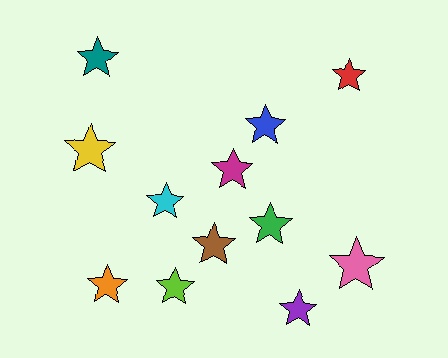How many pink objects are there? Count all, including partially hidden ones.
There is 1 pink object.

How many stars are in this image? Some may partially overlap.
There are 12 stars.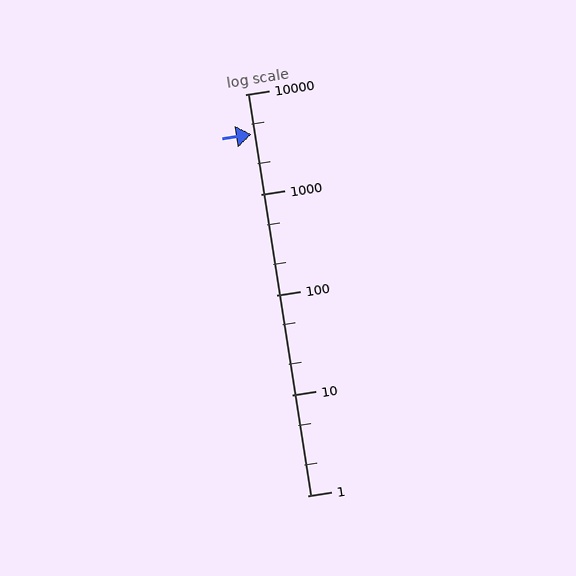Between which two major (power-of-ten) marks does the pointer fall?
The pointer is between 1000 and 10000.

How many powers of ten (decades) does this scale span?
The scale spans 4 decades, from 1 to 10000.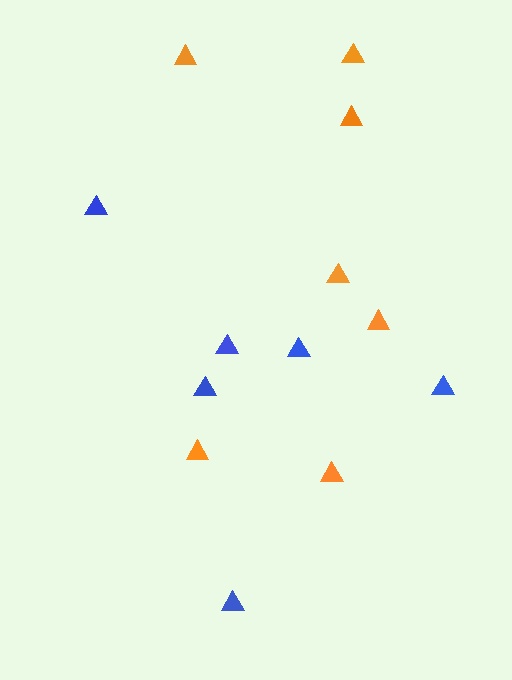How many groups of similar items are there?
There are 2 groups: one group of blue triangles (6) and one group of orange triangles (7).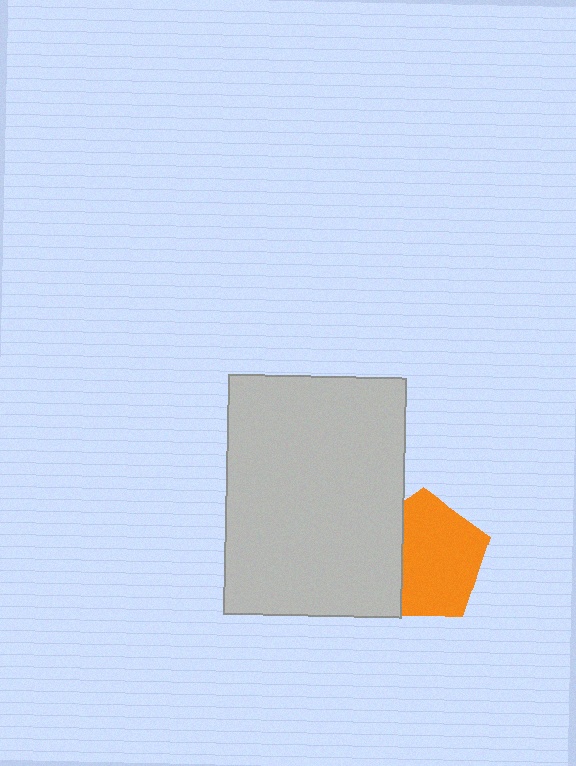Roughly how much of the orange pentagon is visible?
Most of it is visible (roughly 69%).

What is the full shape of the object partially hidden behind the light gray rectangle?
The partially hidden object is an orange pentagon.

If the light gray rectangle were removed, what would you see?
You would see the complete orange pentagon.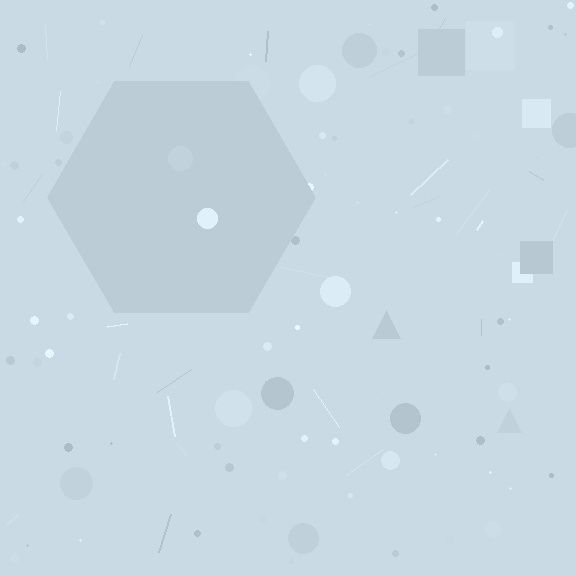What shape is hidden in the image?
A hexagon is hidden in the image.